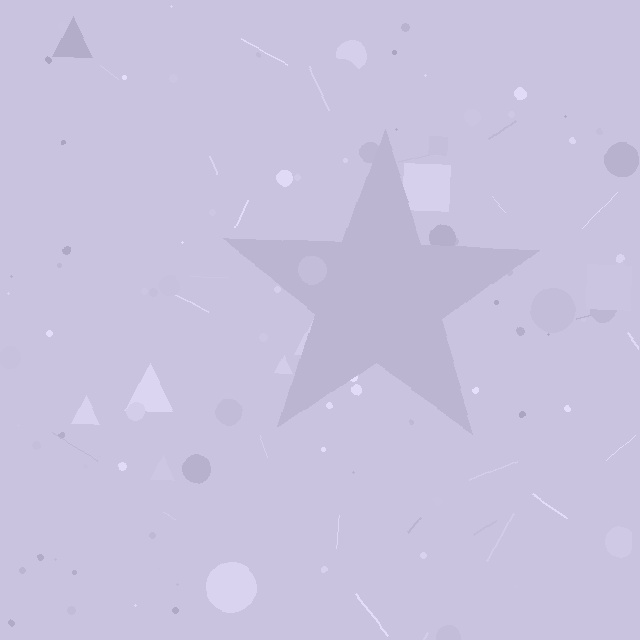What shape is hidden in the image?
A star is hidden in the image.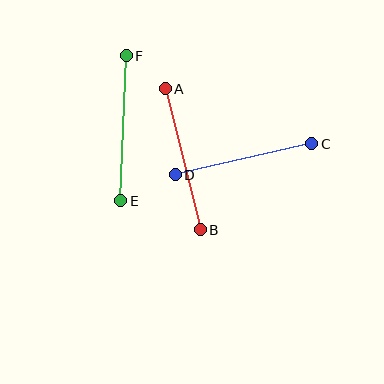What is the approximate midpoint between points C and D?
The midpoint is at approximately (243, 159) pixels.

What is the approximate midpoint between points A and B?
The midpoint is at approximately (183, 159) pixels.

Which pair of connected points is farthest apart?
Points A and B are farthest apart.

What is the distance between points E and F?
The distance is approximately 145 pixels.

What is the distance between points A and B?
The distance is approximately 145 pixels.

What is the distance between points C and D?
The distance is approximately 140 pixels.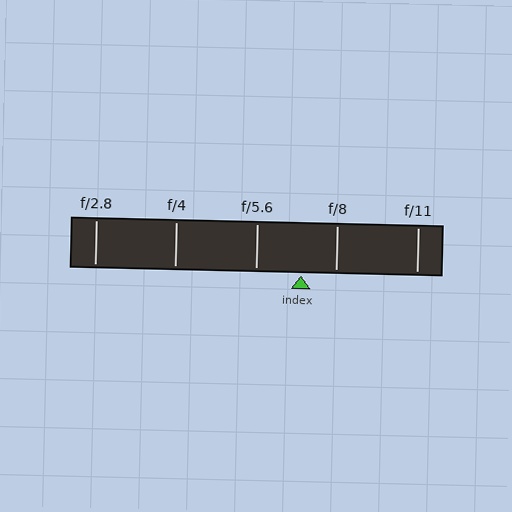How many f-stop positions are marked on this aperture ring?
There are 5 f-stop positions marked.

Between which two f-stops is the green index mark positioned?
The index mark is between f/5.6 and f/8.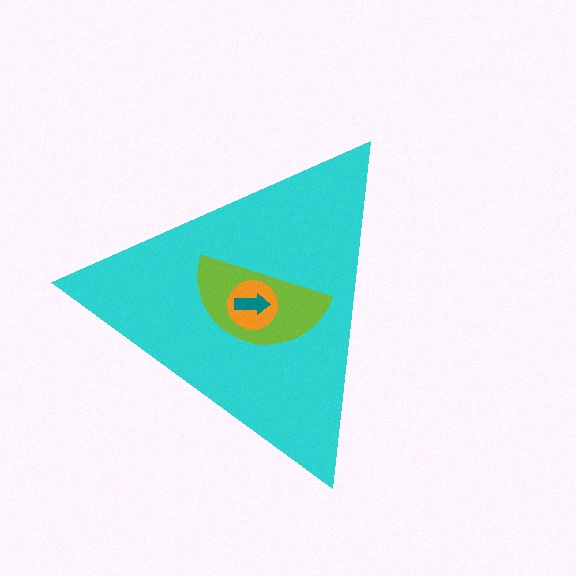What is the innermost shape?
The teal arrow.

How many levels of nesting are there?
4.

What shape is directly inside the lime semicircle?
The orange circle.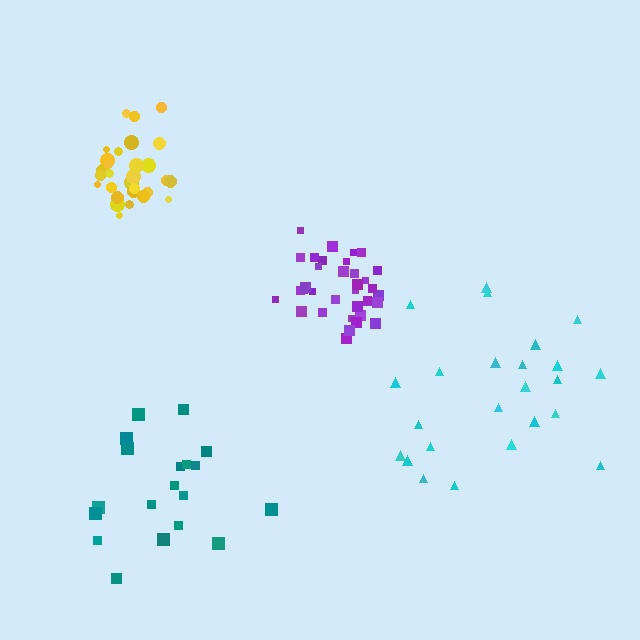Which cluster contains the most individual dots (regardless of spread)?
Purple (35).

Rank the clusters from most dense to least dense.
purple, yellow, teal, cyan.